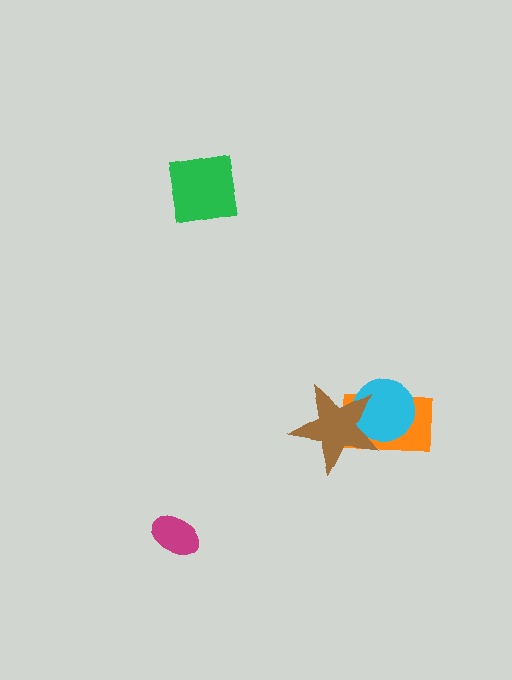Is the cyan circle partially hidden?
Yes, it is partially covered by another shape.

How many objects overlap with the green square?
0 objects overlap with the green square.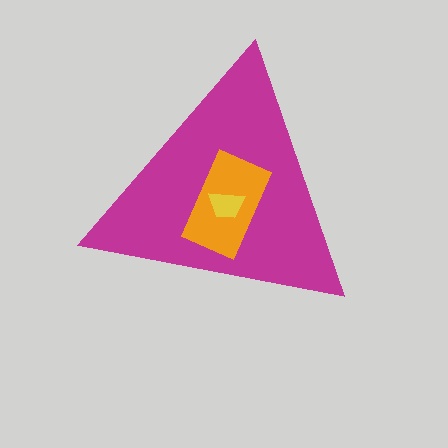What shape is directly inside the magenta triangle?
The orange rectangle.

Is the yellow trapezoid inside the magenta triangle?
Yes.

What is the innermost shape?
The yellow trapezoid.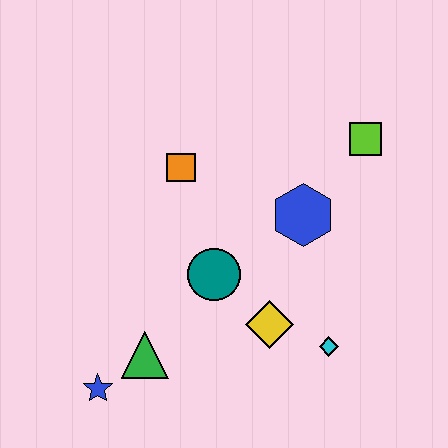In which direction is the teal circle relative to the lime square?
The teal circle is to the left of the lime square.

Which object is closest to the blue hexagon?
The lime square is closest to the blue hexagon.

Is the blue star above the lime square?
No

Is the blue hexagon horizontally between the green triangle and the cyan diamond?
Yes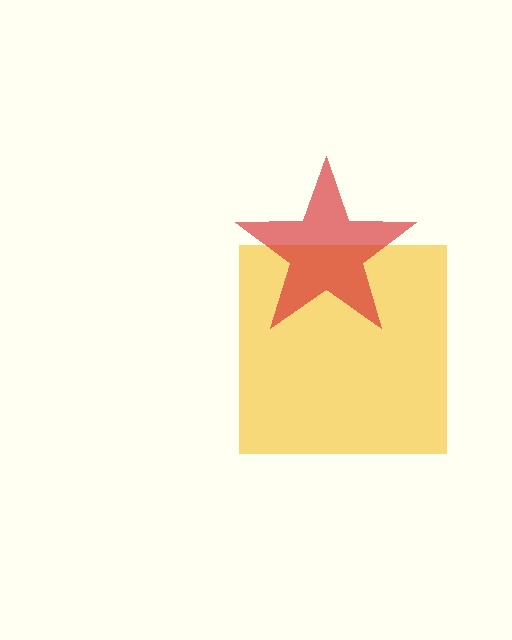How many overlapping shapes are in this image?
There are 2 overlapping shapes in the image.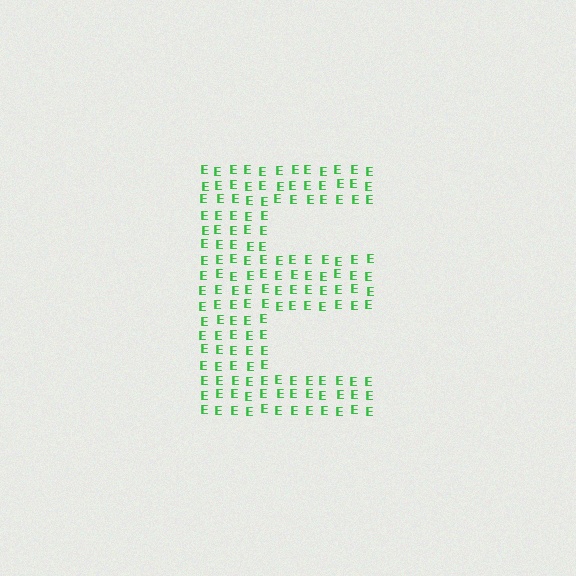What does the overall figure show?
The overall figure shows the letter E.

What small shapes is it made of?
It is made of small letter E's.